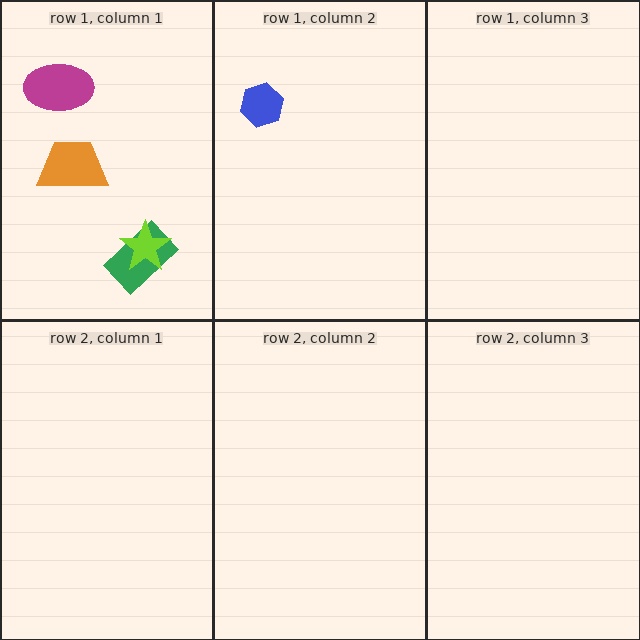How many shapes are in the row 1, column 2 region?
1.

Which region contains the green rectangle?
The row 1, column 1 region.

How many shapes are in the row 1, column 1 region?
4.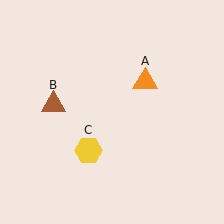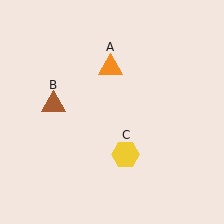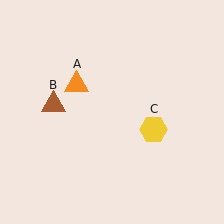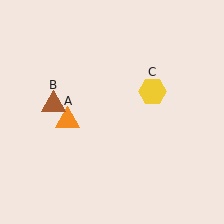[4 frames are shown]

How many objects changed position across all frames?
2 objects changed position: orange triangle (object A), yellow hexagon (object C).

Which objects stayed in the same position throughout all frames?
Brown triangle (object B) remained stationary.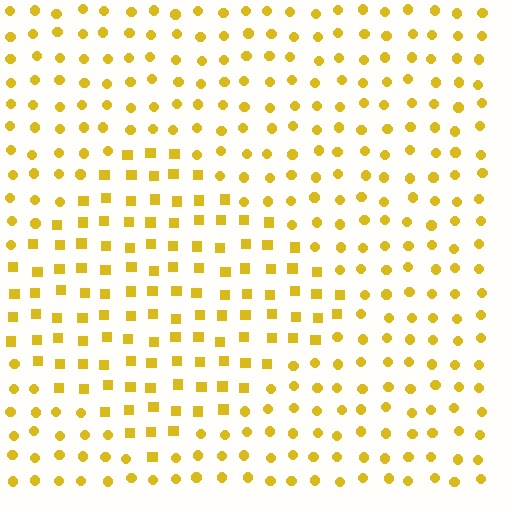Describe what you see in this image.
The image is filled with small yellow elements arranged in a uniform grid. A diamond-shaped region contains squares, while the surrounding area contains circles. The boundary is defined purely by the change in element shape.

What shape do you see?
I see a diamond.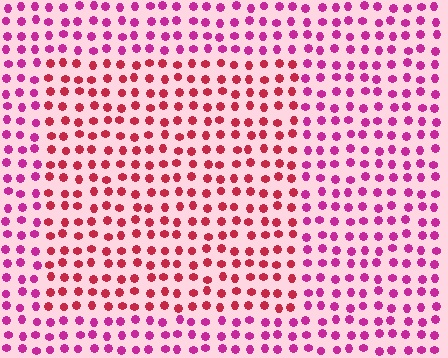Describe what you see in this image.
The image is filled with small magenta elements in a uniform arrangement. A rectangle-shaped region is visible where the elements are tinted to a slightly different hue, forming a subtle color boundary.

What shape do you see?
I see a rectangle.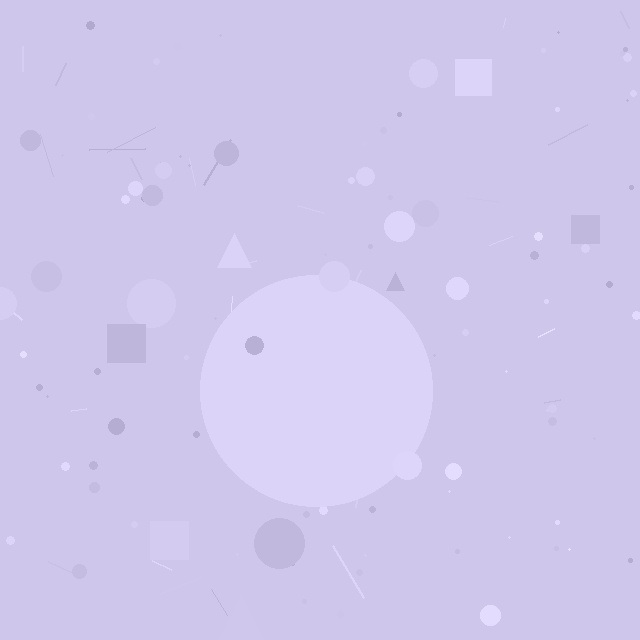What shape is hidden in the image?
A circle is hidden in the image.